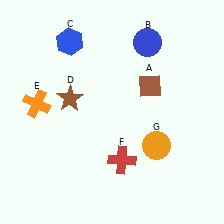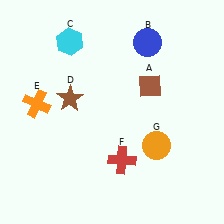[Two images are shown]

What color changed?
The hexagon (C) changed from blue in Image 1 to cyan in Image 2.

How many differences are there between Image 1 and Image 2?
There is 1 difference between the two images.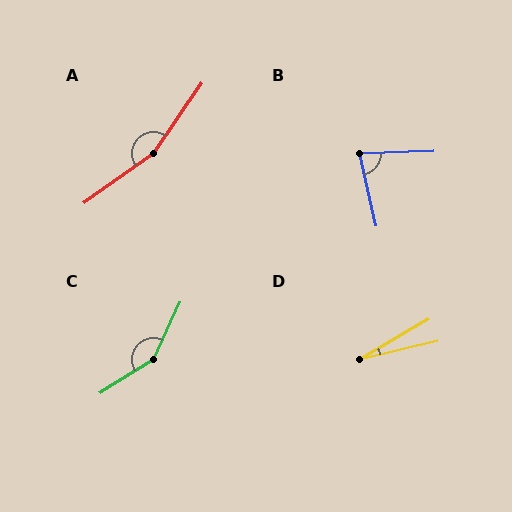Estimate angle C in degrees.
Approximately 147 degrees.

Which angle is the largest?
A, at approximately 160 degrees.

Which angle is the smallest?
D, at approximately 17 degrees.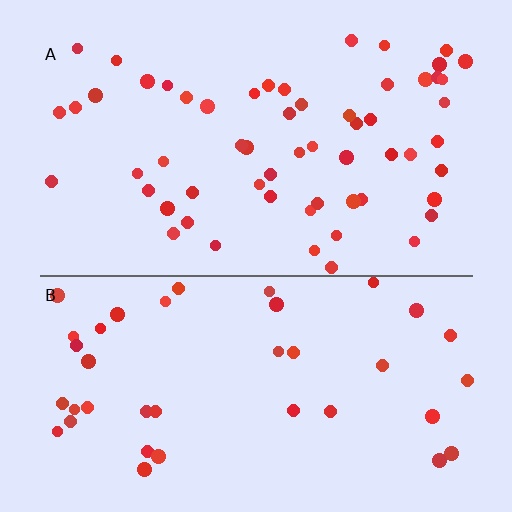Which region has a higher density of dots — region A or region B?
A (the top).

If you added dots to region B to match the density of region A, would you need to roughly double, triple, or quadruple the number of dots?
Approximately double.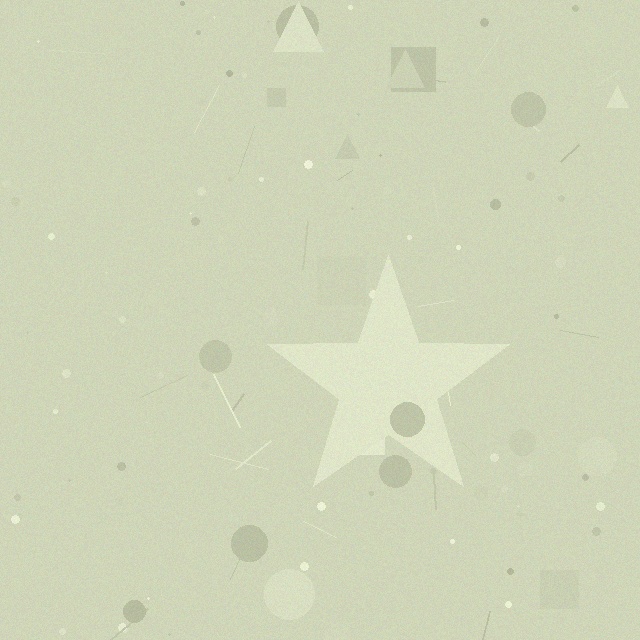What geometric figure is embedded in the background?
A star is embedded in the background.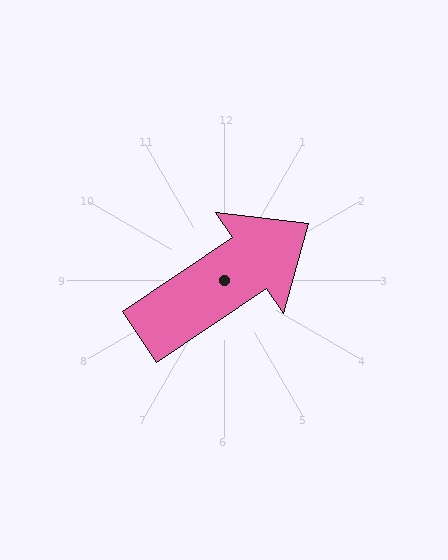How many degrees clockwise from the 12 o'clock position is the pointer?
Approximately 56 degrees.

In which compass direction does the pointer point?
Northeast.